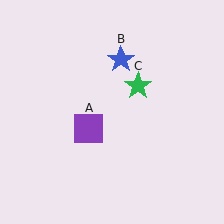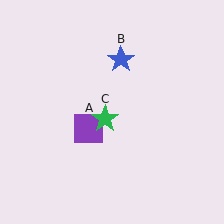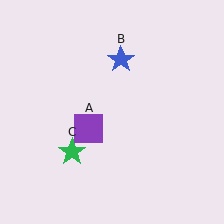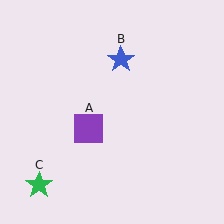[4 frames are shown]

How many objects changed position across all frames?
1 object changed position: green star (object C).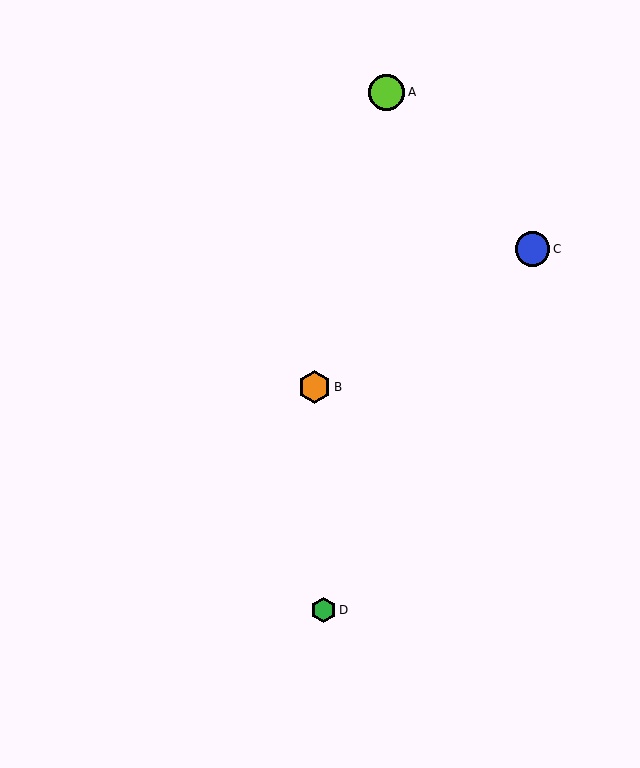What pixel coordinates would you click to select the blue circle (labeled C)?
Click at (532, 249) to select the blue circle C.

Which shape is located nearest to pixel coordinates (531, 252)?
The blue circle (labeled C) at (532, 249) is nearest to that location.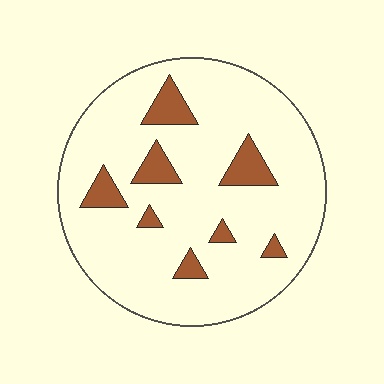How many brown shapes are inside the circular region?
8.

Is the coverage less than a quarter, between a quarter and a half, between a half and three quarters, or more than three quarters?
Less than a quarter.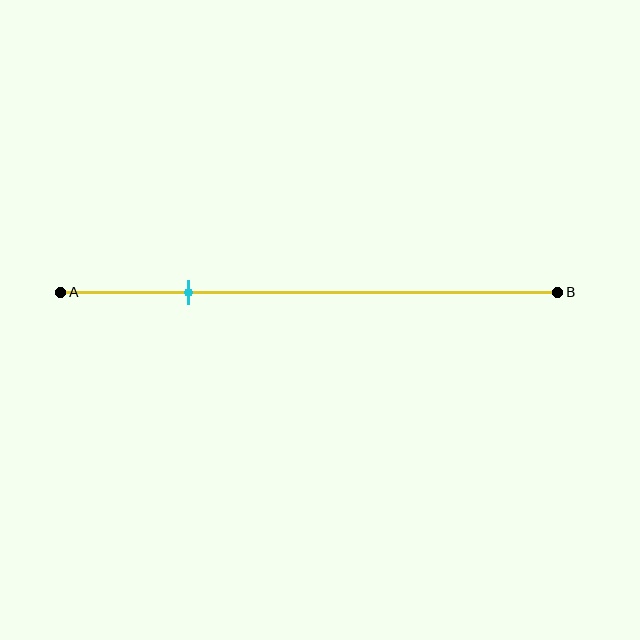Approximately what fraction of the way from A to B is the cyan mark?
The cyan mark is approximately 25% of the way from A to B.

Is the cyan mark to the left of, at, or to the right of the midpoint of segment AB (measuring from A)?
The cyan mark is to the left of the midpoint of segment AB.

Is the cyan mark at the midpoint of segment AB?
No, the mark is at about 25% from A, not at the 50% midpoint.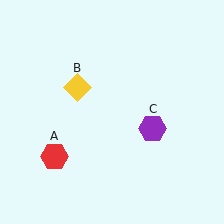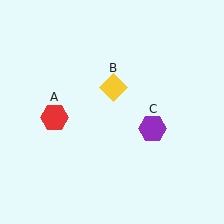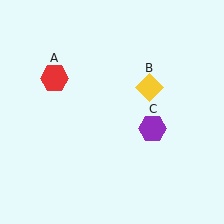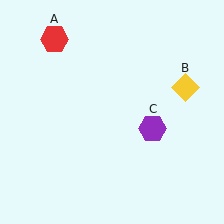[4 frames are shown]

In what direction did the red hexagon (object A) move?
The red hexagon (object A) moved up.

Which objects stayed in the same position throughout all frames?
Purple hexagon (object C) remained stationary.